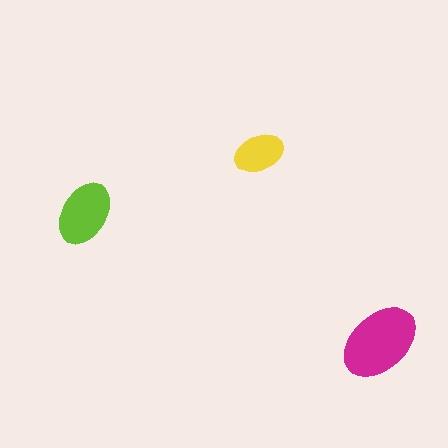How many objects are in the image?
There are 3 objects in the image.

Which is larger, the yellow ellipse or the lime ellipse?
The lime one.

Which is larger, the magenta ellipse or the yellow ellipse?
The magenta one.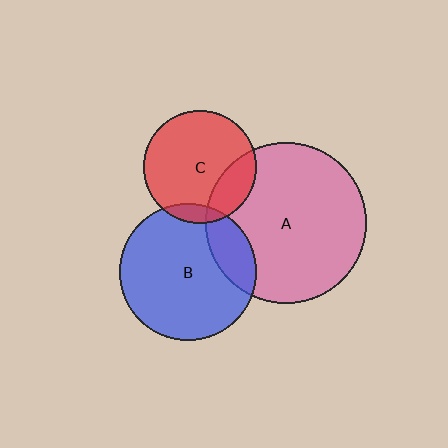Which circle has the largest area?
Circle A (pink).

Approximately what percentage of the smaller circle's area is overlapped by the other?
Approximately 20%.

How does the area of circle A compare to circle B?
Approximately 1.4 times.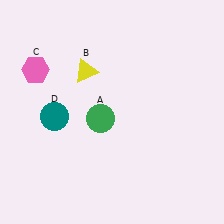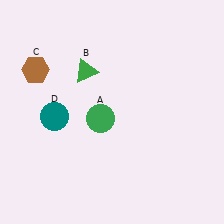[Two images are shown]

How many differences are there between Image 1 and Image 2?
There are 2 differences between the two images.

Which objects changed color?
B changed from yellow to green. C changed from pink to brown.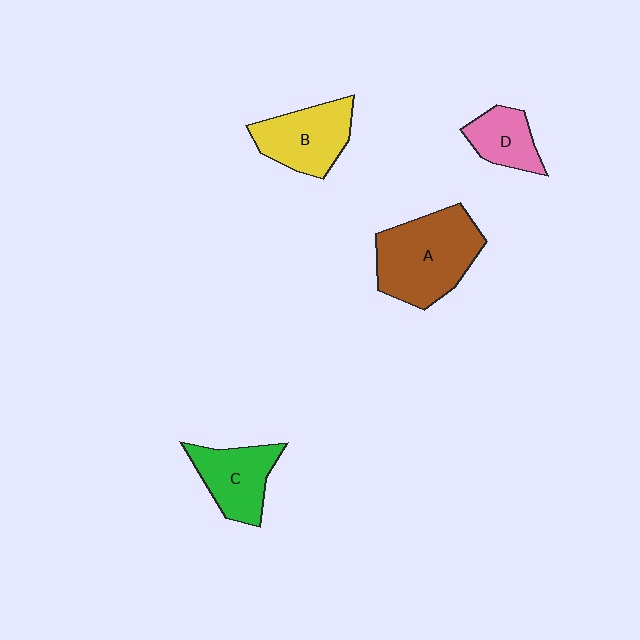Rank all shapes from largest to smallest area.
From largest to smallest: A (brown), B (yellow), C (green), D (pink).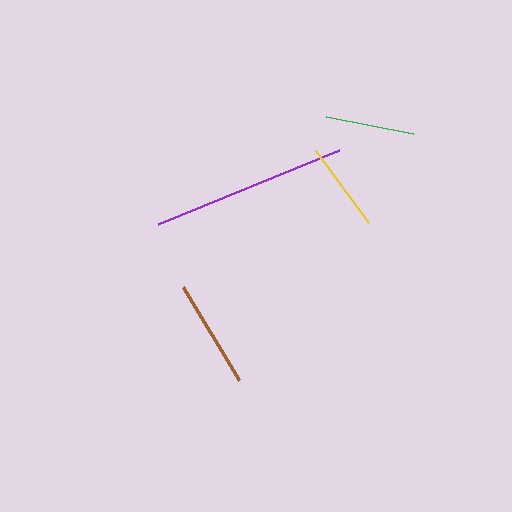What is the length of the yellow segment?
The yellow segment is approximately 90 pixels long.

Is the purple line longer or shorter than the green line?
The purple line is longer than the green line.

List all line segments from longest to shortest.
From longest to shortest: purple, brown, yellow, green.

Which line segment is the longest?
The purple line is the longest at approximately 196 pixels.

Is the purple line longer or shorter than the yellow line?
The purple line is longer than the yellow line.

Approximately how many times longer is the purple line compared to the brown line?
The purple line is approximately 1.8 times the length of the brown line.